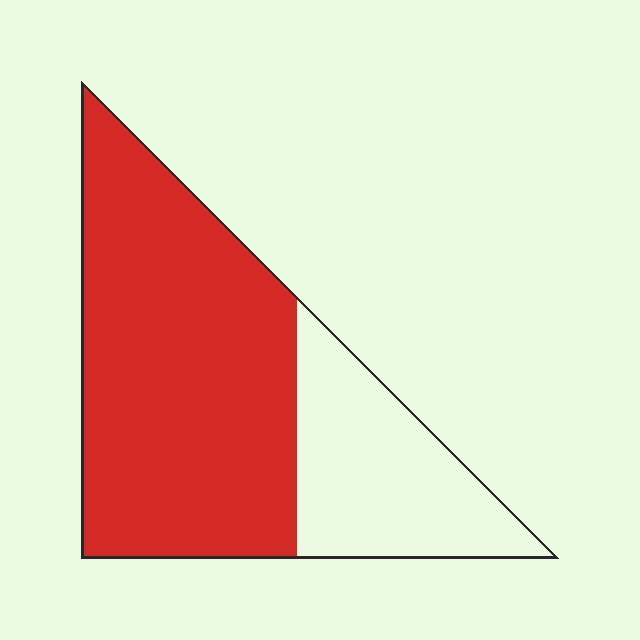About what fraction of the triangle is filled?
About two thirds (2/3).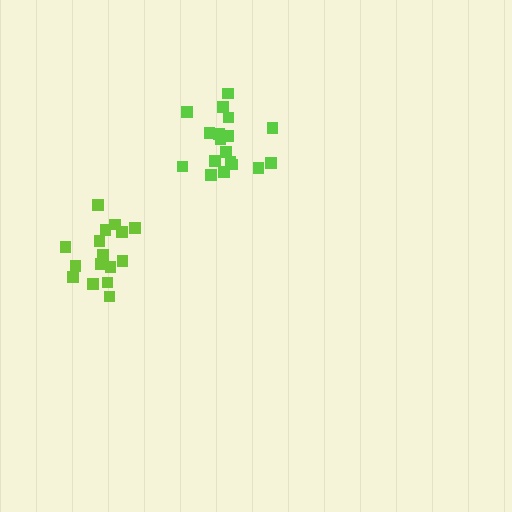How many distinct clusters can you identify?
There are 2 distinct clusters.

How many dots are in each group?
Group 1: 16 dots, Group 2: 18 dots (34 total).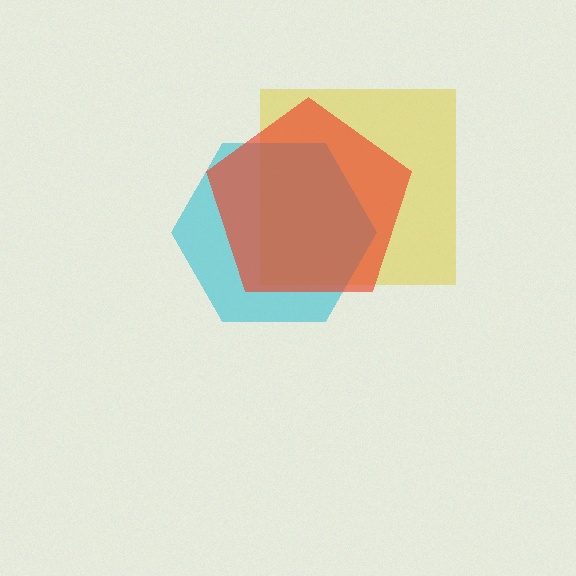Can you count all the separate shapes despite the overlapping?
Yes, there are 3 separate shapes.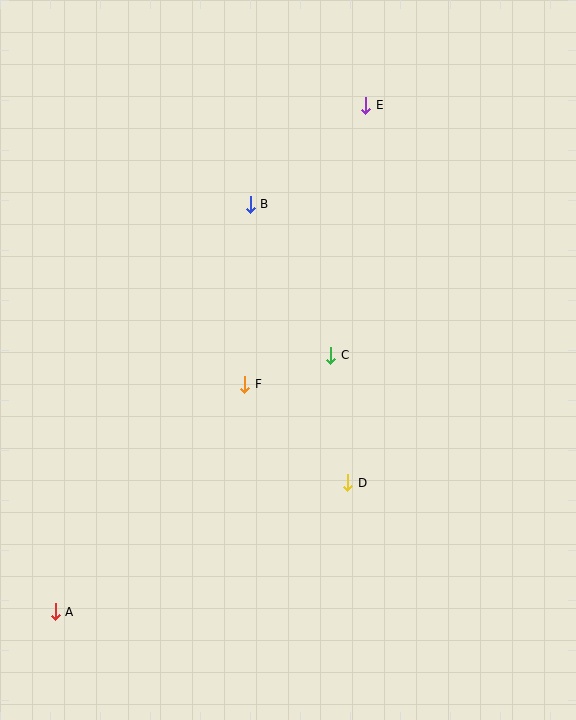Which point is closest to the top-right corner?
Point E is closest to the top-right corner.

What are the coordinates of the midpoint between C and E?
The midpoint between C and E is at (348, 230).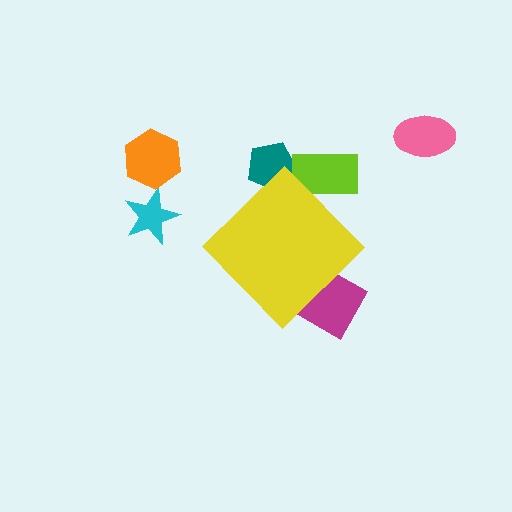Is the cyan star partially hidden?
No, the cyan star is fully visible.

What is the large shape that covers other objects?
A yellow diamond.